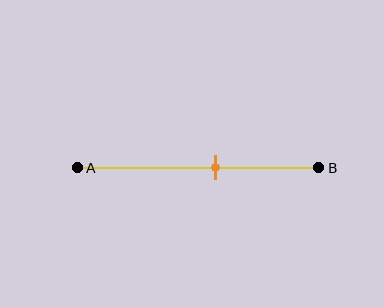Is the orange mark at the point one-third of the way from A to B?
No, the mark is at about 55% from A, not at the 33% one-third point.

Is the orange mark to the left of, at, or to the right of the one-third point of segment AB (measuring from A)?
The orange mark is to the right of the one-third point of segment AB.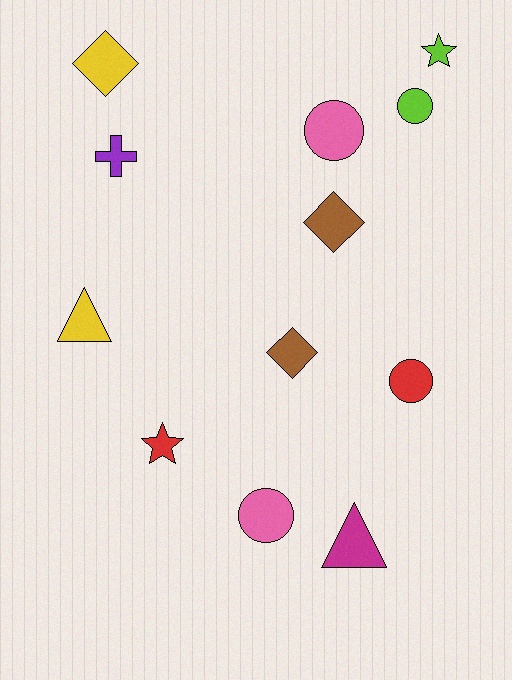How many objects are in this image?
There are 12 objects.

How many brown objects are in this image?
There are 2 brown objects.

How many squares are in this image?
There are no squares.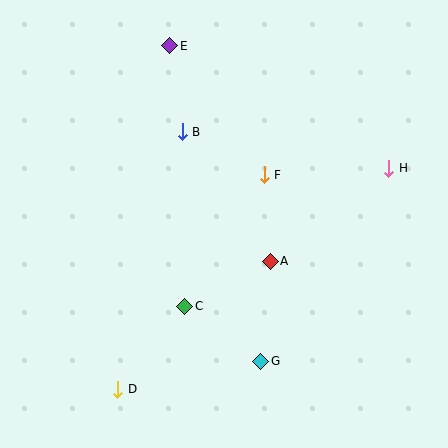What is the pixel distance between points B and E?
The distance between B and E is 87 pixels.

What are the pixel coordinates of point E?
Point E is at (170, 46).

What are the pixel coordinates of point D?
Point D is at (118, 389).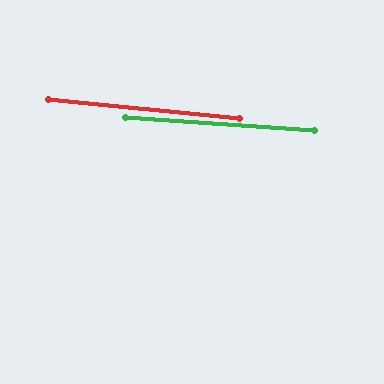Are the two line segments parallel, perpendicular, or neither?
Parallel — their directions differ by only 1.8°.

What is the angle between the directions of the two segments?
Approximately 2 degrees.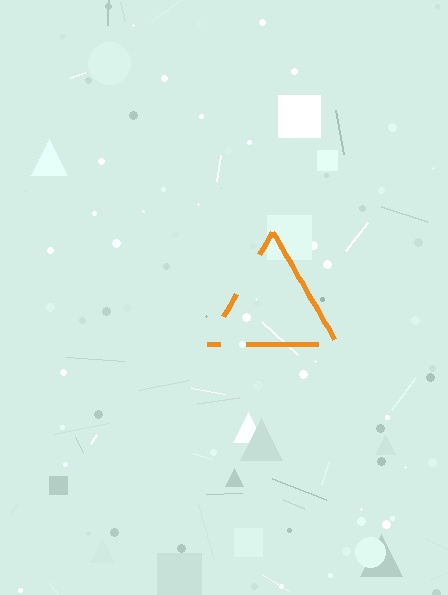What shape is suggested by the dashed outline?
The dashed outline suggests a triangle.